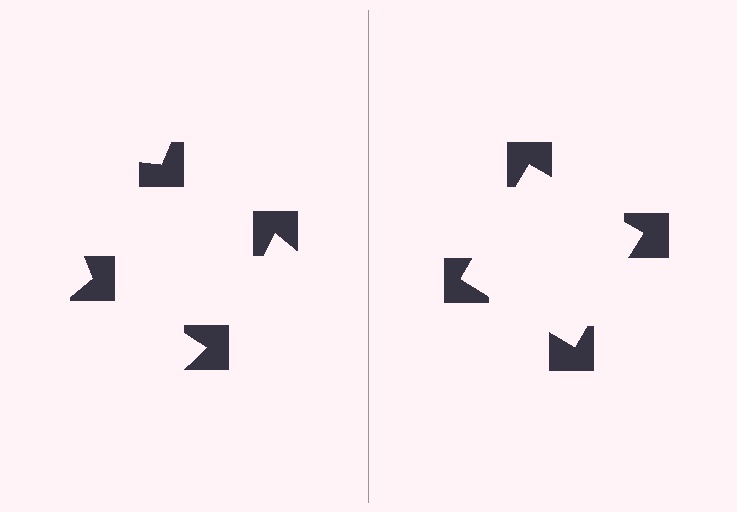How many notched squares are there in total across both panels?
8 — 4 on each side.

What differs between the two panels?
The notched squares are positioned identically on both sides; only the wedge orientations differ. On the right they align to a square; on the left they are misaligned.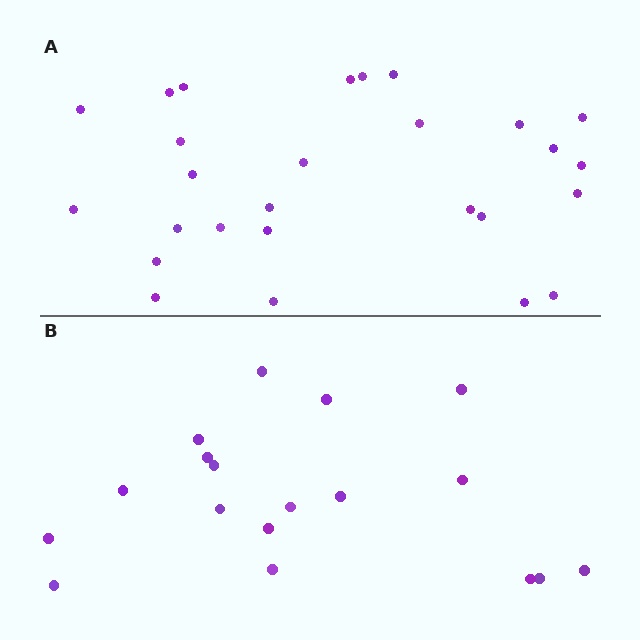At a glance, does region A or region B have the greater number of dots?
Region A (the top region) has more dots.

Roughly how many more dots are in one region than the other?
Region A has roughly 8 or so more dots than region B.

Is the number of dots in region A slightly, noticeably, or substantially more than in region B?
Region A has substantially more. The ratio is roughly 1.5 to 1.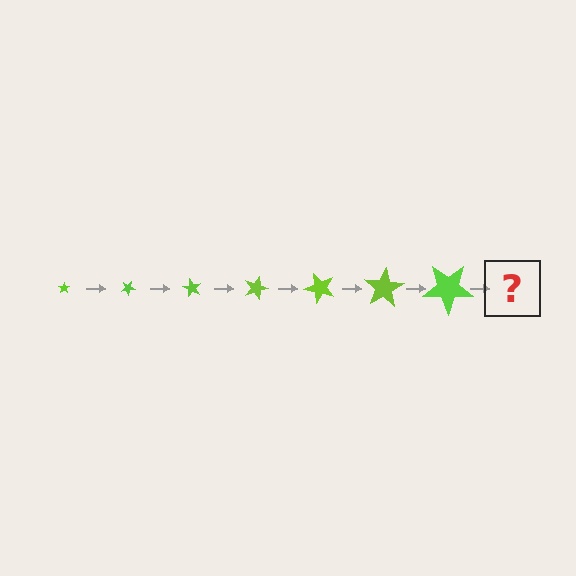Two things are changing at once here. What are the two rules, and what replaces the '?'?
The two rules are that the star grows larger each step and it rotates 30 degrees each step. The '?' should be a star, larger than the previous one and rotated 210 degrees from the start.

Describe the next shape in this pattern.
It should be a star, larger than the previous one and rotated 210 degrees from the start.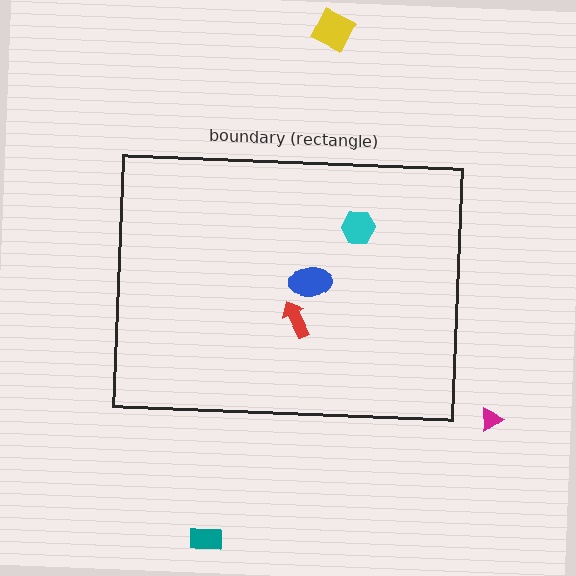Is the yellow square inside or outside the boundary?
Outside.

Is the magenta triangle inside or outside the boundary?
Outside.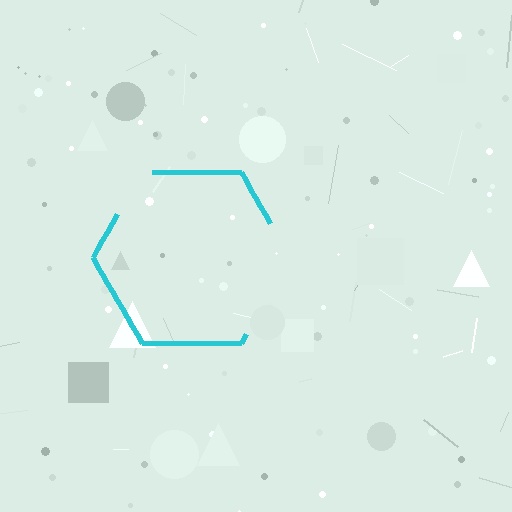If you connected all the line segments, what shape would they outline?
They would outline a hexagon.